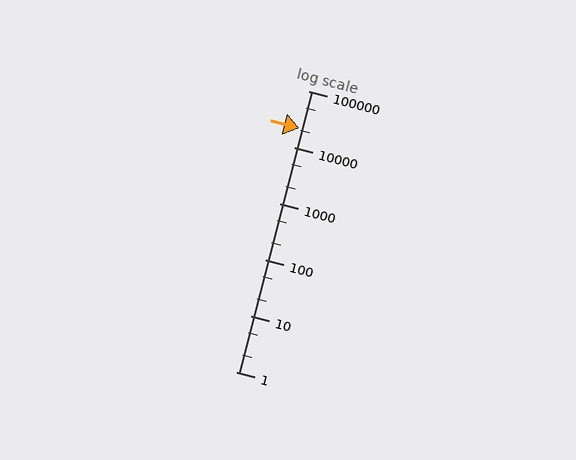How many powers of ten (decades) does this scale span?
The scale spans 5 decades, from 1 to 100000.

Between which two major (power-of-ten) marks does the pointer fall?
The pointer is between 10000 and 100000.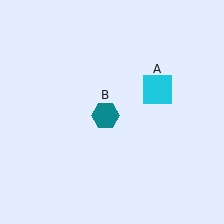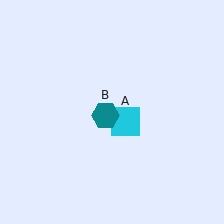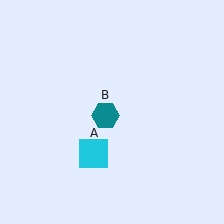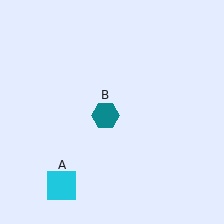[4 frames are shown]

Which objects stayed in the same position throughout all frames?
Teal hexagon (object B) remained stationary.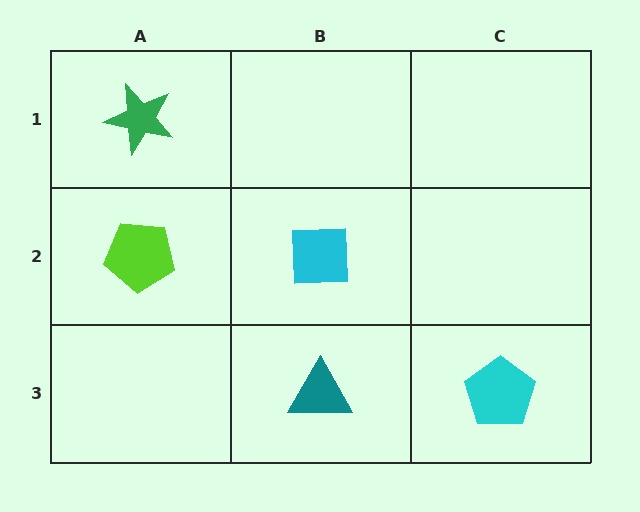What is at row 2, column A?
A lime pentagon.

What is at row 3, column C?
A cyan pentagon.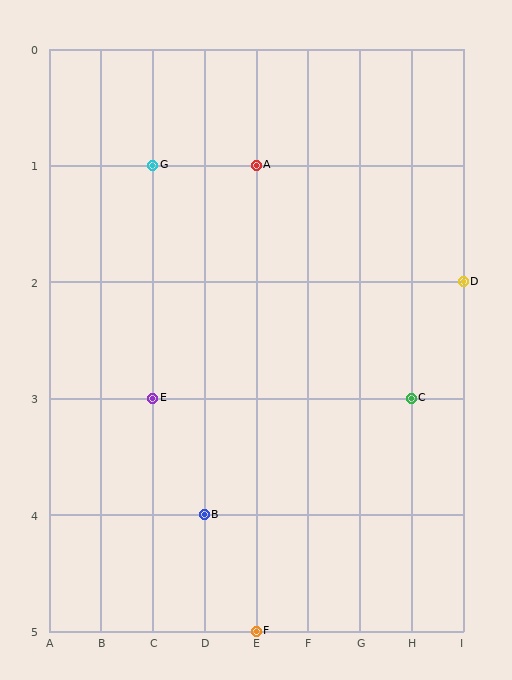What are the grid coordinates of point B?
Point B is at grid coordinates (D, 4).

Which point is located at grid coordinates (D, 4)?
Point B is at (D, 4).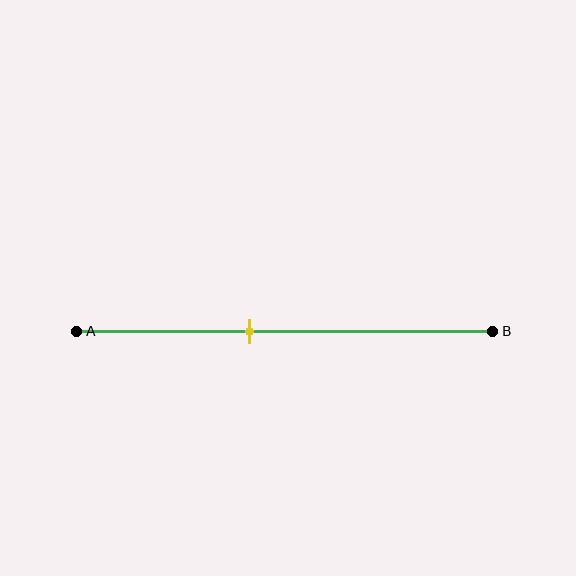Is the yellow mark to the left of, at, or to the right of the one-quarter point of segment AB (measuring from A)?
The yellow mark is to the right of the one-quarter point of segment AB.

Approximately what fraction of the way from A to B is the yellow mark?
The yellow mark is approximately 40% of the way from A to B.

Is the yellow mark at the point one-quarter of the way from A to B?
No, the mark is at about 40% from A, not at the 25% one-quarter point.